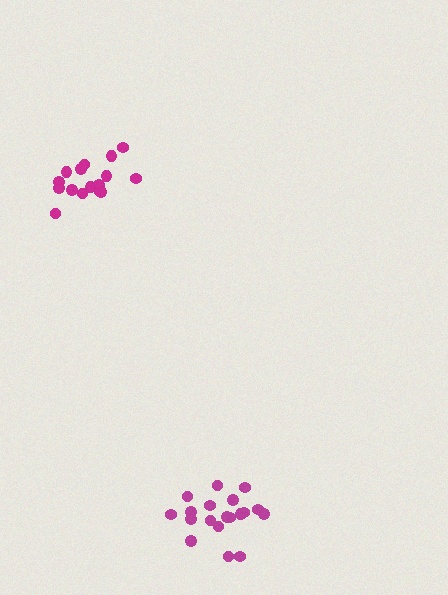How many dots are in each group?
Group 1: 16 dots, Group 2: 20 dots (36 total).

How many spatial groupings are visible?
There are 2 spatial groupings.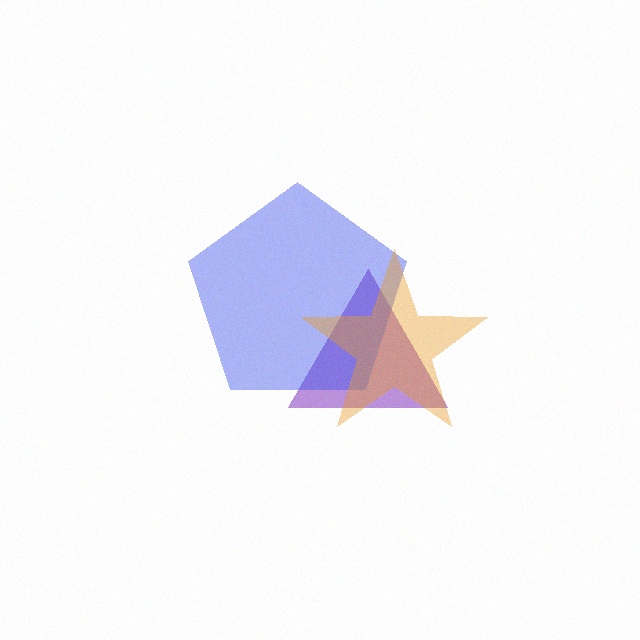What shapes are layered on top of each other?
The layered shapes are: a purple triangle, a blue pentagon, an orange star.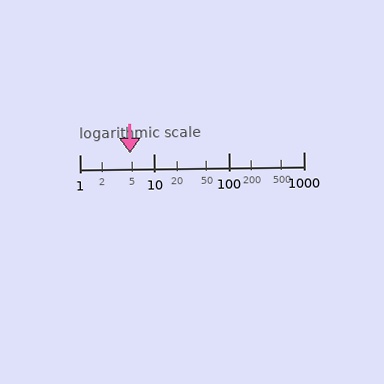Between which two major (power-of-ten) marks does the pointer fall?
The pointer is between 1 and 10.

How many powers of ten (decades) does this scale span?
The scale spans 3 decades, from 1 to 1000.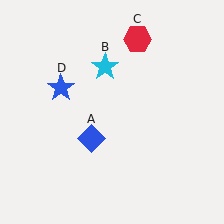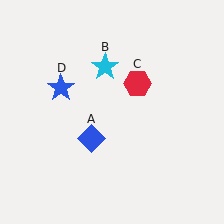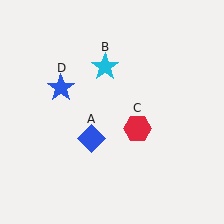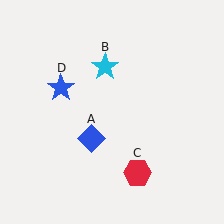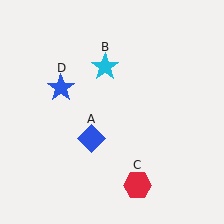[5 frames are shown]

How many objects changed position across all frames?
1 object changed position: red hexagon (object C).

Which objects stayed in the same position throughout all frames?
Blue diamond (object A) and cyan star (object B) and blue star (object D) remained stationary.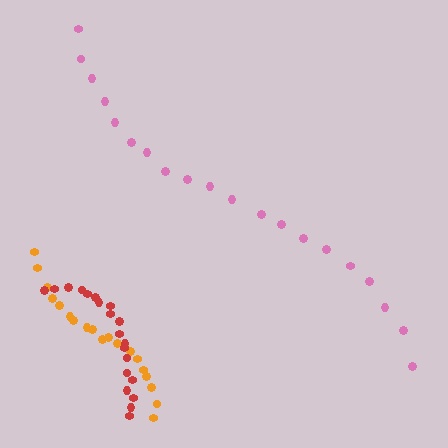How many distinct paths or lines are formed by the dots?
There are 3 distinct paths.